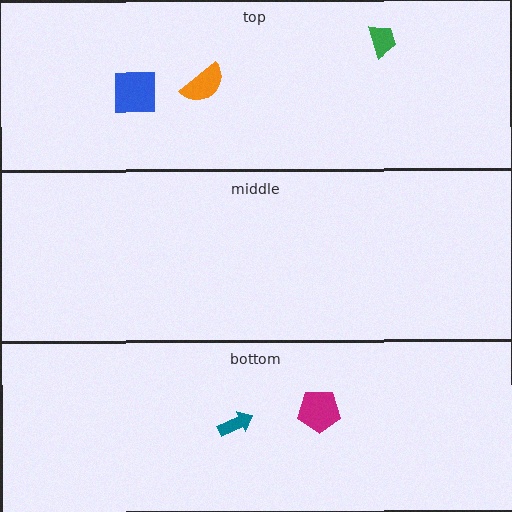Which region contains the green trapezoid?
The top region.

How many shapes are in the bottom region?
2.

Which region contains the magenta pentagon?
The bottom region.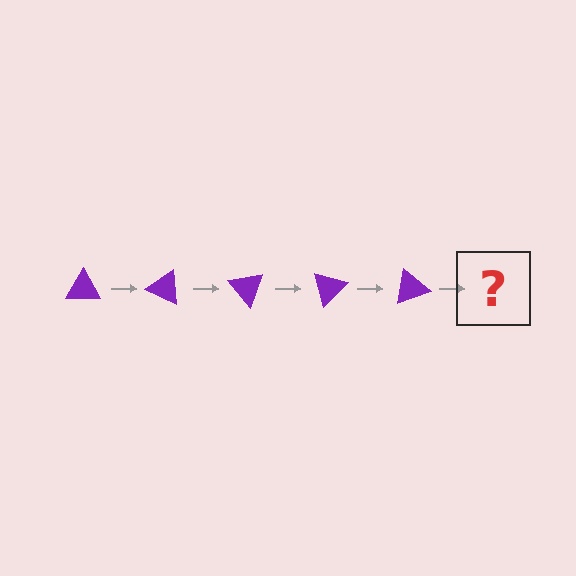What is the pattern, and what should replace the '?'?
The pattern is that the triangle rotates 25 degrees each step. The '?' should be a purple triangle rotated 125 degrees.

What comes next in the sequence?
The next element should be a purple triangle rotated 125 degrees.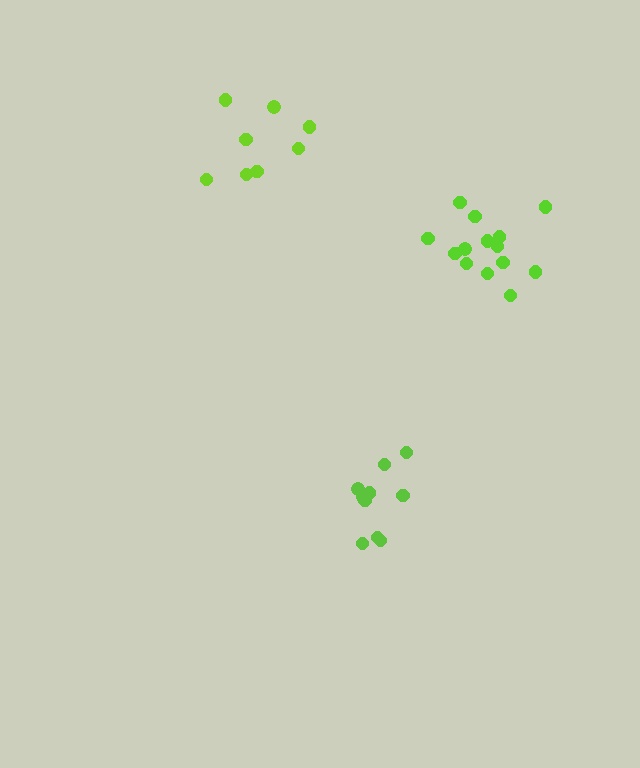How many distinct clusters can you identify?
There are 3 distinct clusters.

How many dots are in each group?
Group 1: 14 dots, Group 2: 11 dots, Group 3: 8 dots (33 total).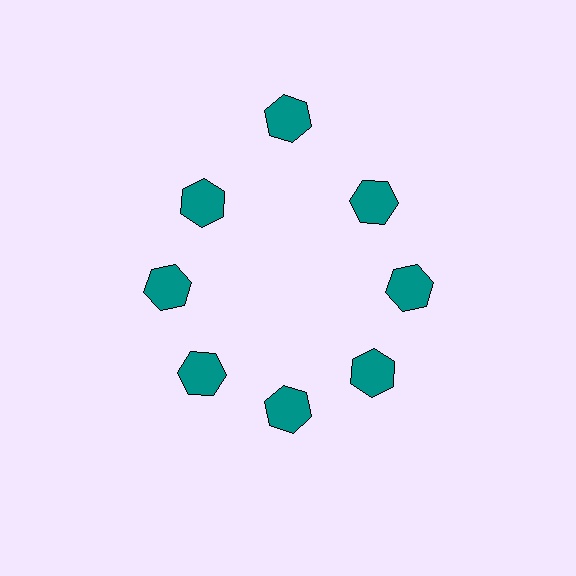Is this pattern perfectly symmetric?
No. The 8 teal hexagons are arranged in a ring, but one element near the 12 o'clock position is pushed outward from the center, breaking the 8-fold rotational symmetry.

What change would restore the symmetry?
The symmetry would be restored by moving it inward, back onto the ring so that all 8 hexagons sit at equal angles and equal distance from the center.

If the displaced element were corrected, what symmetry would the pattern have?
It would have 8-fold rotational symmetry — the pattern would map onto itself every 45 degrees.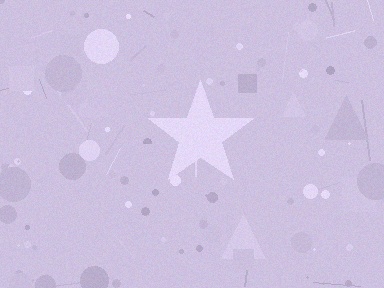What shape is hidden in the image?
A star is hidden in the image.